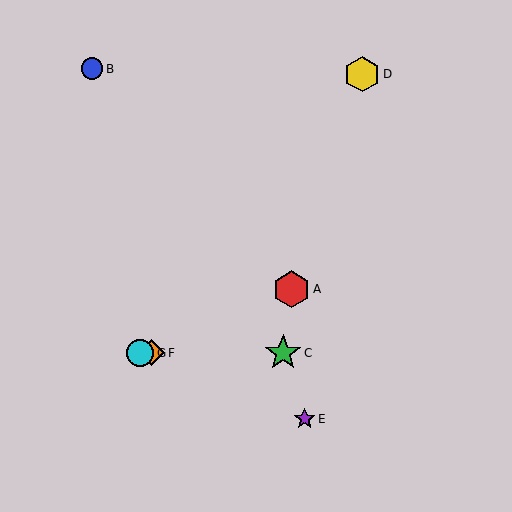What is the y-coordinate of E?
Object E is at y≈419.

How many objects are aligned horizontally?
3 objects (C, F, G) are aligned horizontally.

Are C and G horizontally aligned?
Yes, both are at y≈353.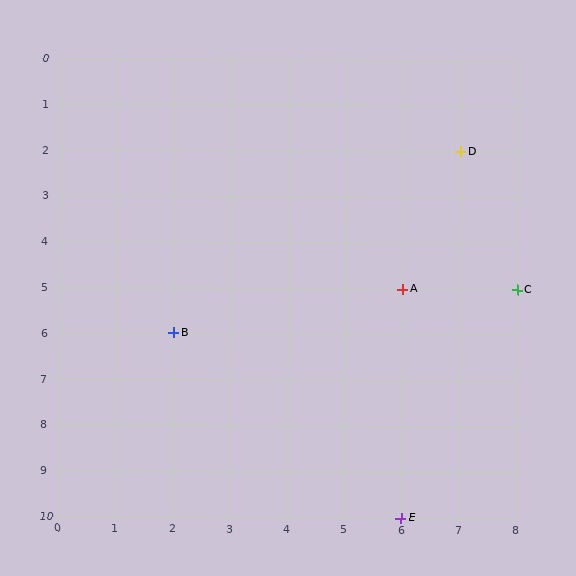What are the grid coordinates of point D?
Point D is at grid coordinates (7, 2).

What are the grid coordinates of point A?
Point A is at grid coordinates (6, 5).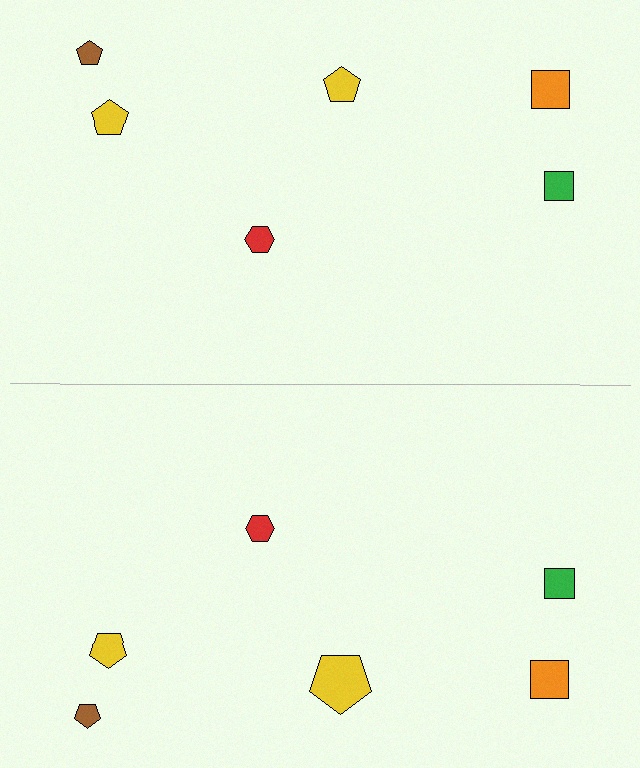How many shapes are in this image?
There are 12 shapes in this image.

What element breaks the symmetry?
The yellow pentagon on the bottom side has a different size than its mirror counterpart.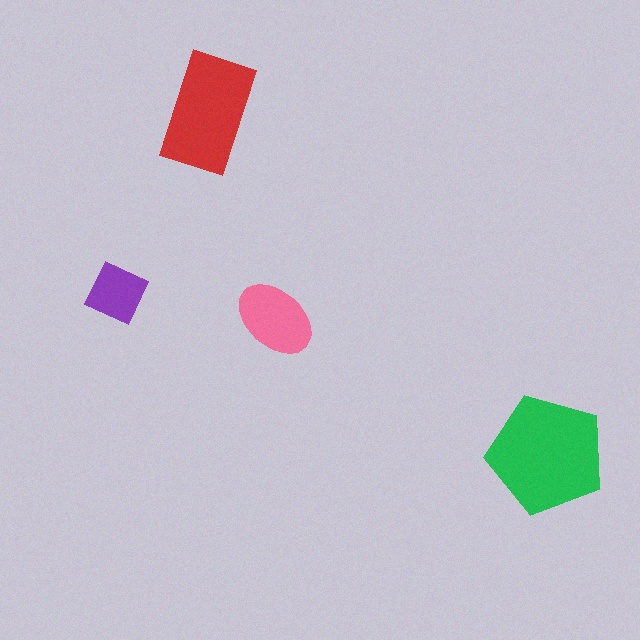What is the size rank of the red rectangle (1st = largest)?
2nd.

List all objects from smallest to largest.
The purple square, the pink ellipse, the red rectangle, the green pentagon.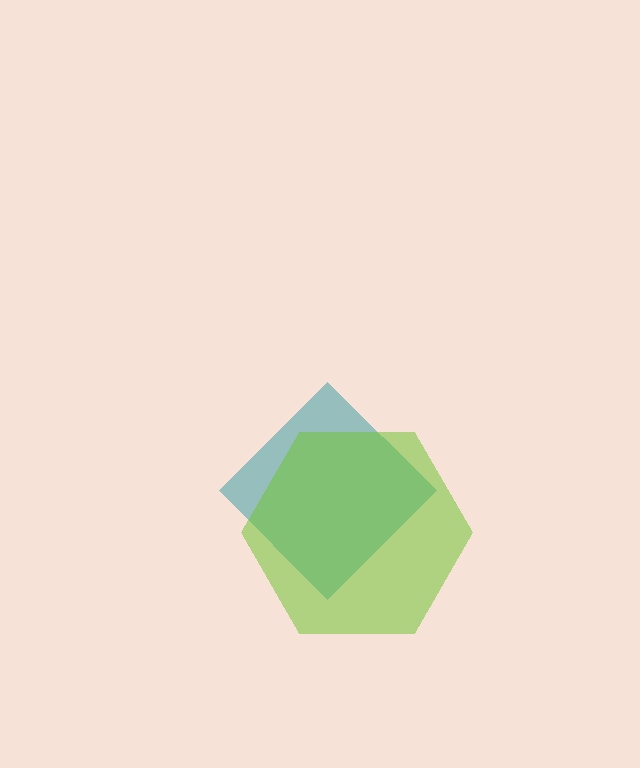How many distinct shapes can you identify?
There are 2 distinct shapes: a teal diamond, a lime hexagon.